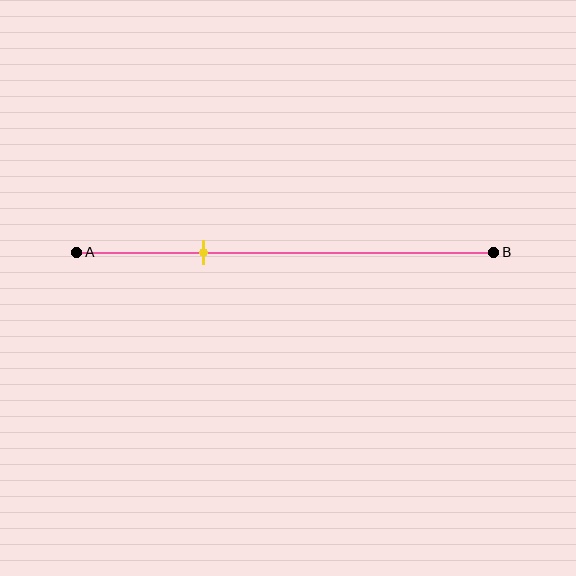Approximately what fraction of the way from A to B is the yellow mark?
The yellow mark is approximately 30% of the way from A to B.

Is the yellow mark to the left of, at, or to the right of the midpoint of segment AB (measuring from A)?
The yellow mark is to the left of the midpoint of segment AB.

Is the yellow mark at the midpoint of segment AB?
No, the mark is at about 30% from A, not at the 50% midpoint.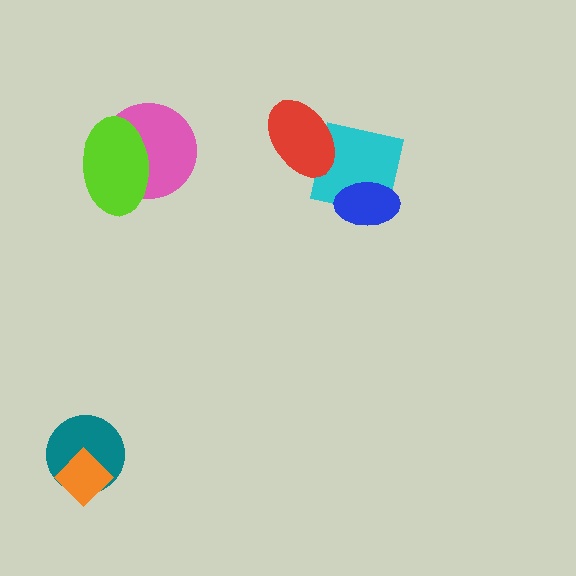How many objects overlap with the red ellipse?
1 object overlaps with the red ellipse.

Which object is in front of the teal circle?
The orange diamond is in front of the teal circle.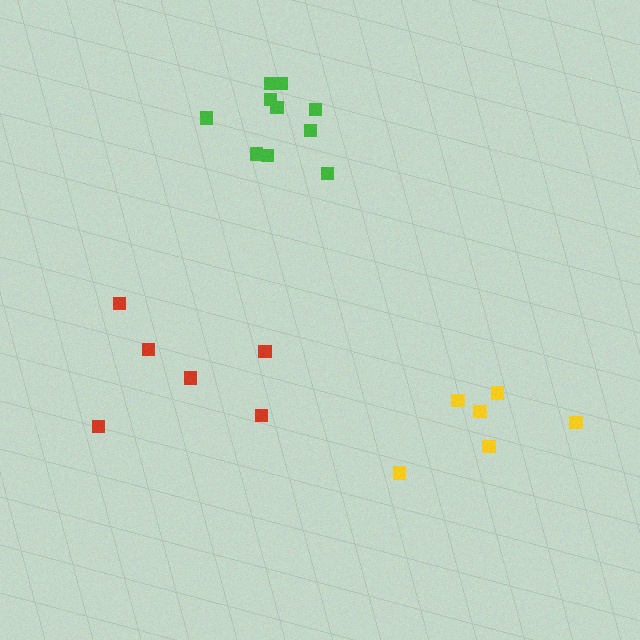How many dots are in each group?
Group 1: 10 dots, Group 2: 6 dots, Group 3: 6 dots (22 total).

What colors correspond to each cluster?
The clusters are colored: green, red, yellow.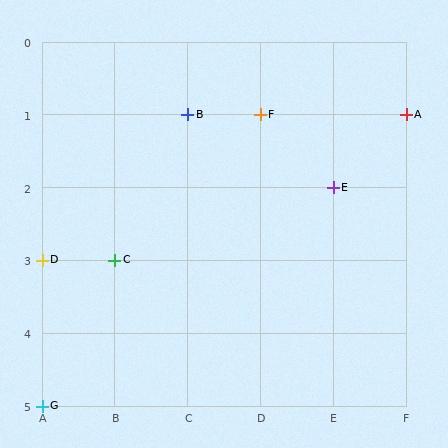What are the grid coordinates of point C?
Point C is at grid coordinates (B, 3).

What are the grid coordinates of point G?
Point G is at grid coordinates (A, 5).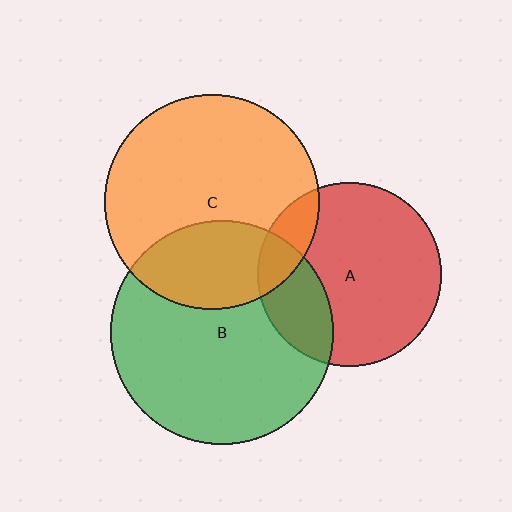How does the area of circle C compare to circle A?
Approximately 1.4 times.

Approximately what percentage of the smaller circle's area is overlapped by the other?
Approximately 25%.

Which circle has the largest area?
Circle B (green).